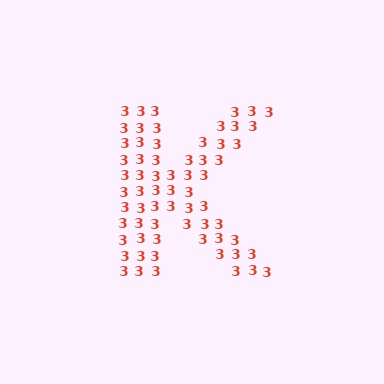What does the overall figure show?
The overall figure shows the letter K.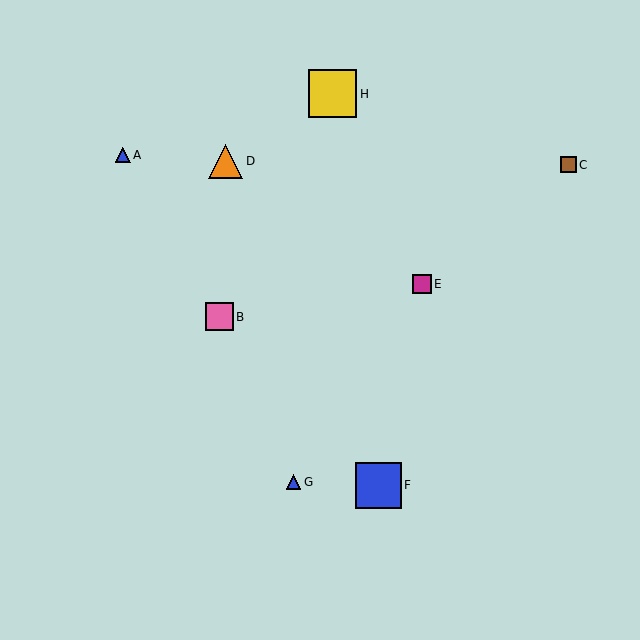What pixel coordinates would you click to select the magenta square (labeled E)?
Click at (422, 284) to select the magenta square E.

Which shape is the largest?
The yellow square (labeled H) is the largest.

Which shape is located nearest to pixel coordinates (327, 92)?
The yellow square (labeled H) at (333, 94) is nearest to that location.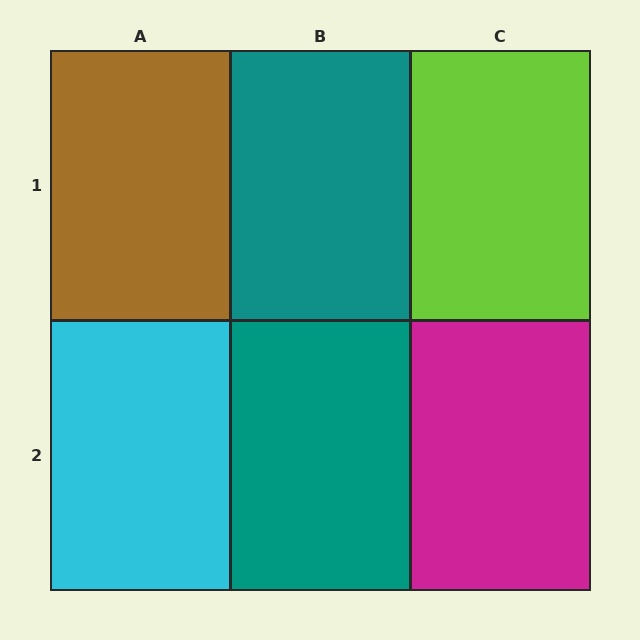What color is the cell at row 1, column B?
Teal.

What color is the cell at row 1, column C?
Lime.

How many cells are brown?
1 cell is brown.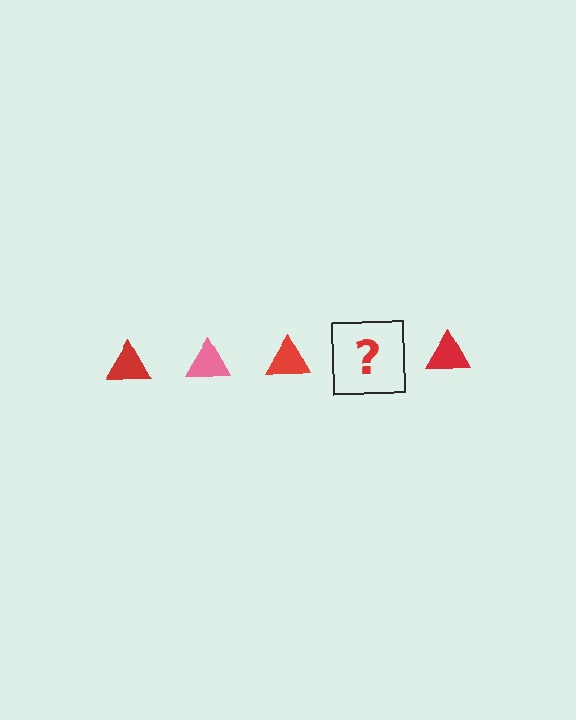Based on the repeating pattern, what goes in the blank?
The blank should be a pink triangle.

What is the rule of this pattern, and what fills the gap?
The rule is that the pattern cycles through red, pink triangles. The gap should be filled with a pink triangle.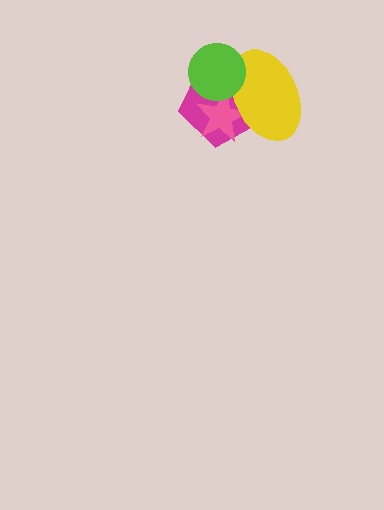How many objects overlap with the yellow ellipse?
3 objects overlap with the yellow ellipse.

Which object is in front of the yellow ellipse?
The lime circle is in front of the yellow ellipse.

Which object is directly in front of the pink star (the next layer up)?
The yellow ellipse is directly in front of the pink star.